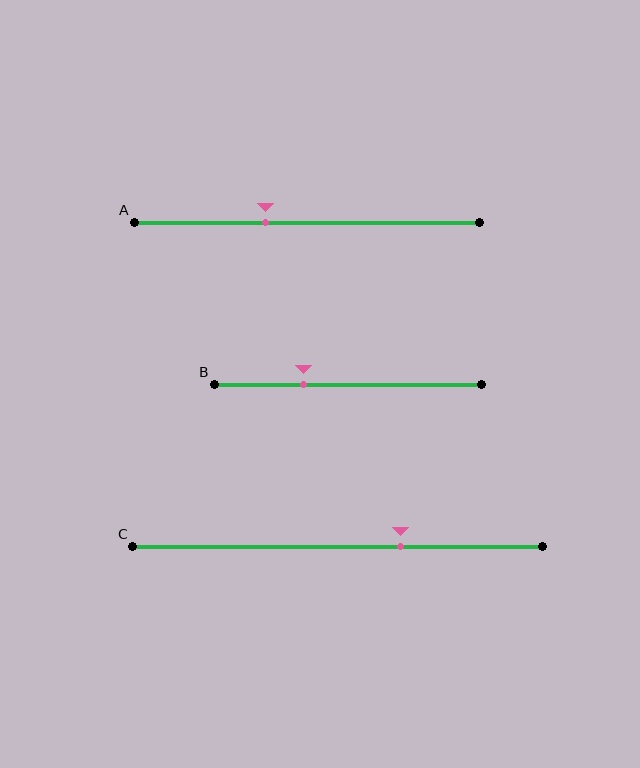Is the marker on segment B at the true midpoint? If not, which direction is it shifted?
No, the marker on segment B is shifted to the left by about 17% of the segment length.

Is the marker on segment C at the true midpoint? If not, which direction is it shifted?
No, the marker on segment C is shifted to the right by about 15% of the segment length.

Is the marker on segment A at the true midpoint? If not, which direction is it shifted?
No, the marker on segment A is shifted to the left by about 12% of the segment length.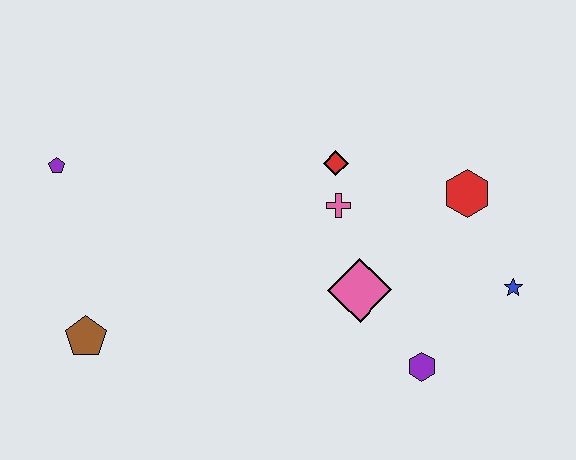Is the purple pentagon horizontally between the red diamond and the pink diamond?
No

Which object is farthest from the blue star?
The purple pentagon is farthest from the blue star.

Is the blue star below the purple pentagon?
Yes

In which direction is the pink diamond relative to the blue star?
The pink diamond is to the left of the blue star.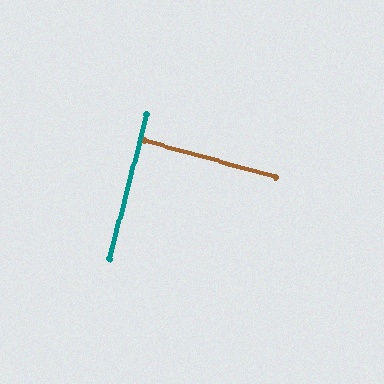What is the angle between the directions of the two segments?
Approximately 89 degrees.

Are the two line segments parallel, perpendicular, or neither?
Perpendicular — they meet at approximately 89°.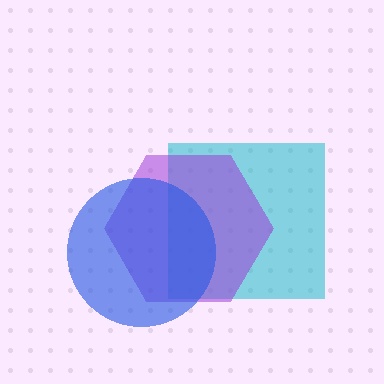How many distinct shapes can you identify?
There are 3 distinct shapes: a cyan square, a purple hexagon, a blue circle.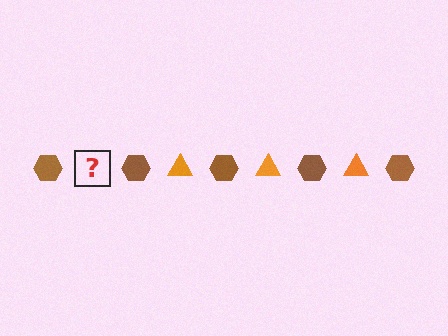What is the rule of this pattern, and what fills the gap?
The rule is that the pattern alternates between brown hexagon and orange triangle. The gap should be filled with an orange triangle.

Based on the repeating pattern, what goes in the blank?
The blank should be an orange triangle.